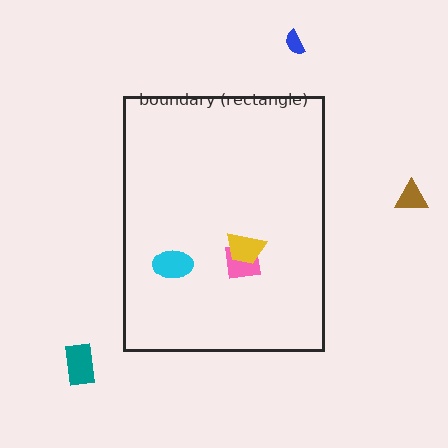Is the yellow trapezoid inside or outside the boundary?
Inside.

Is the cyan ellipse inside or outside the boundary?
Inside.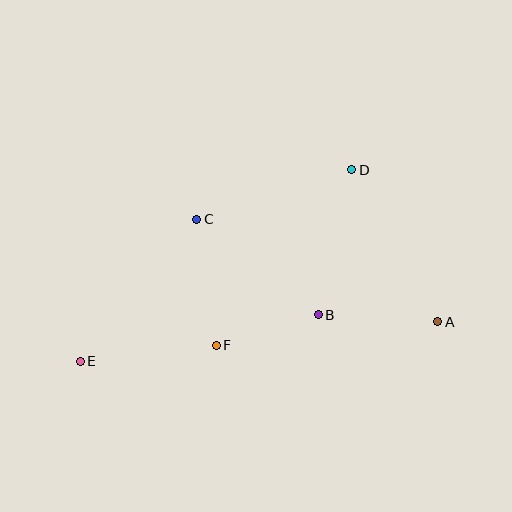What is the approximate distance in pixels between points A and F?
The distance between A and F is approximately 223 pixels.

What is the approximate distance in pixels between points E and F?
The distance between E and F is approximately 137 pixels.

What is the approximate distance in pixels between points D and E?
The distance between D and E is approximately 332 pixels.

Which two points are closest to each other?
Points B and F are closest to each other.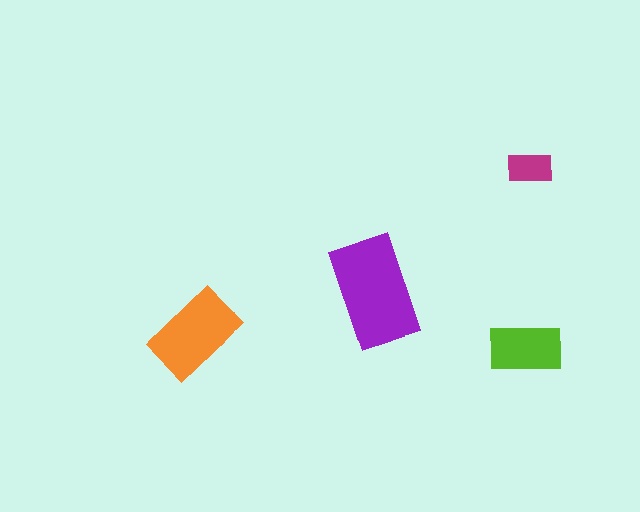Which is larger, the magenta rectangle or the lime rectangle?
The lime one.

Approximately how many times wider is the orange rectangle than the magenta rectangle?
About 2 times wider.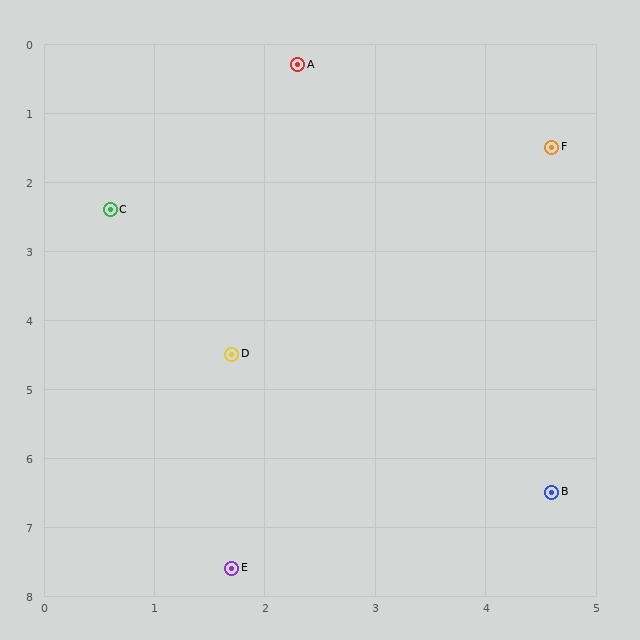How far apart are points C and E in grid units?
Points C and E are about 5.3 grid units apart.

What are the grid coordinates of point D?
Point D is at approximately (1.7, 4.5).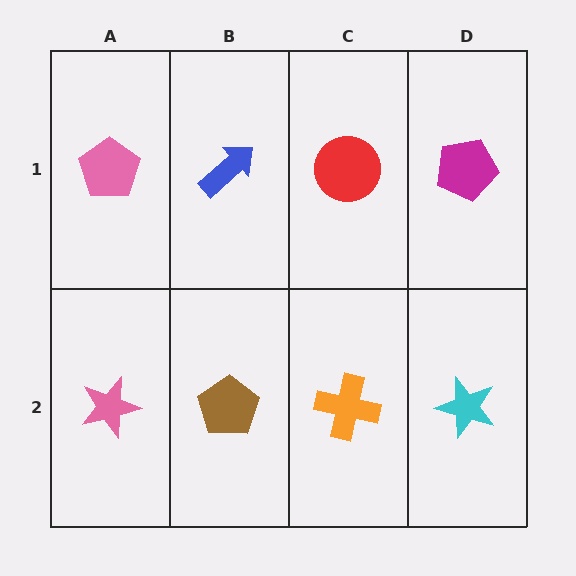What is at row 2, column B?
A brown pentagon.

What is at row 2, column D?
A cyan star.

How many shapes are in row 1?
4 shapes.